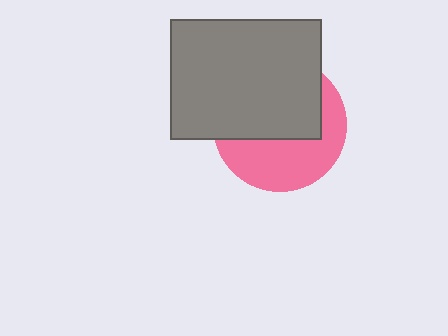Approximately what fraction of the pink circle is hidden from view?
Roughly 55% of the pink circle is hidden behind the gray rectangle.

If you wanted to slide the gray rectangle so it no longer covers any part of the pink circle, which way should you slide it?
Slide it up — that is the most direct way to separate the two shapes.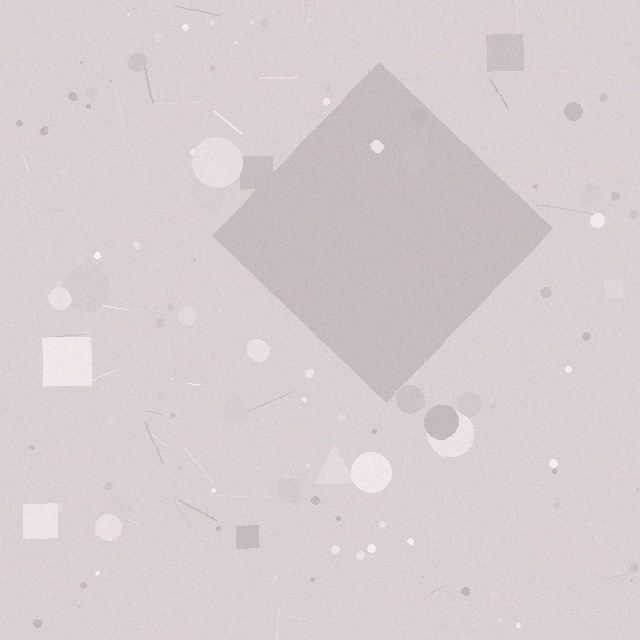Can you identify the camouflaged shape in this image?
The camouflaged shape is a diamond.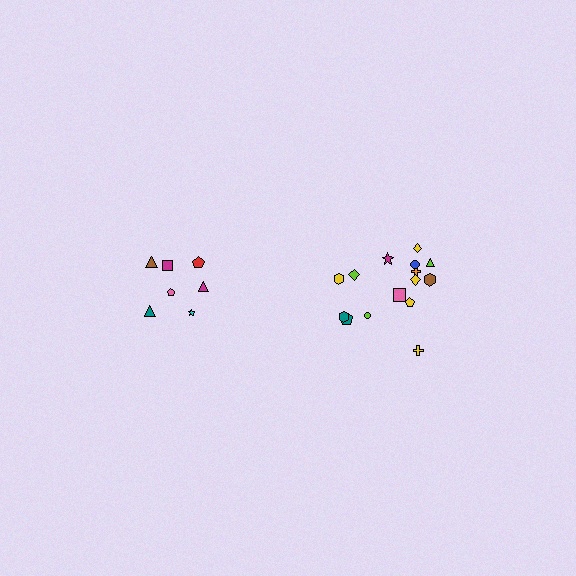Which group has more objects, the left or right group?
The right group.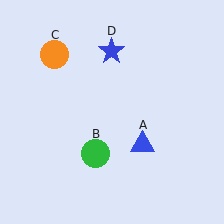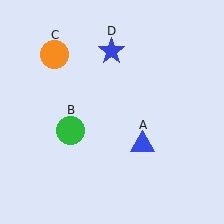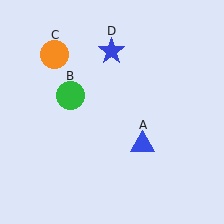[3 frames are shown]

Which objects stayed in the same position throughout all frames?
Blue triangle (object A) and orange circle (object C) and blue star (object D) remained stationary.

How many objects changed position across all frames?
1 object changed position: green circle (object B).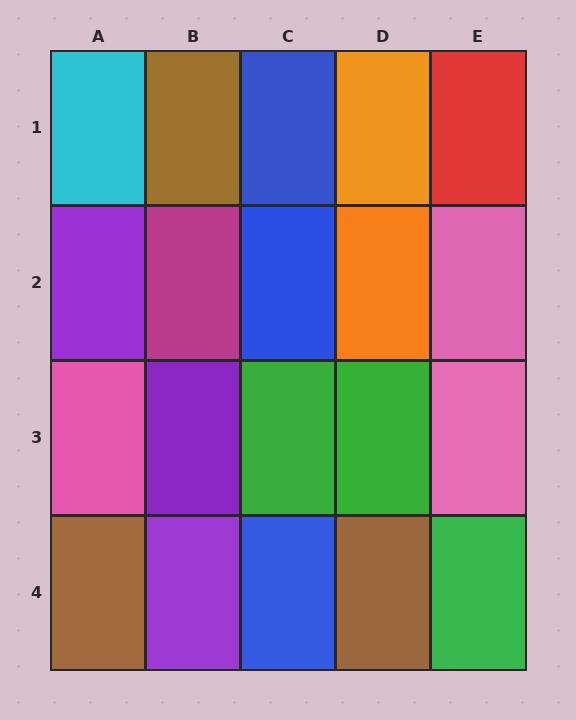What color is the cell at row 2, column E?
Pink.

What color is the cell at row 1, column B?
Brown.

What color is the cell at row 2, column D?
Orange.